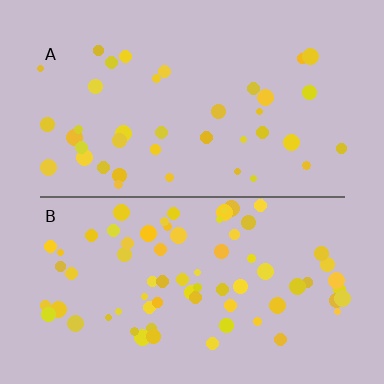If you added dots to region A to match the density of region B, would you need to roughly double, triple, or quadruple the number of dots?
Approximately double.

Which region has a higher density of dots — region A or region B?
B (the bottom).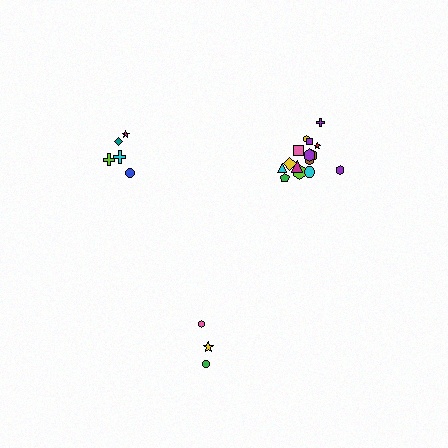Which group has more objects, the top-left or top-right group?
The top-right group.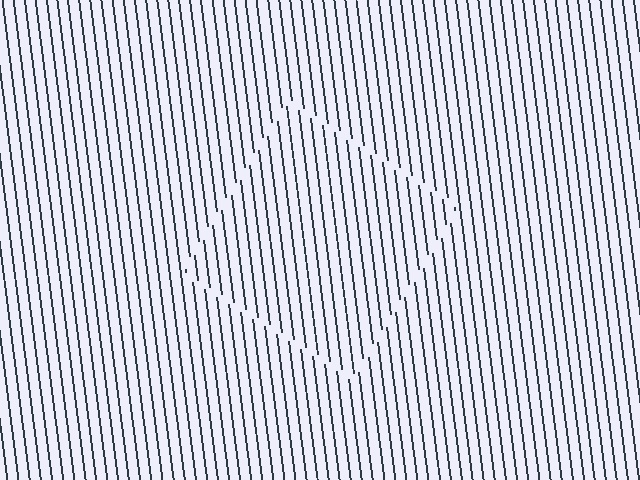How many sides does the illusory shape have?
4 sides — the line-ends trace a square.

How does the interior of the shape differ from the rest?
The interior of the shape contains the same grating, shifted by half a period — the contour is defined by the phase discontinuity where line-ends from the inner and outer gratings abut.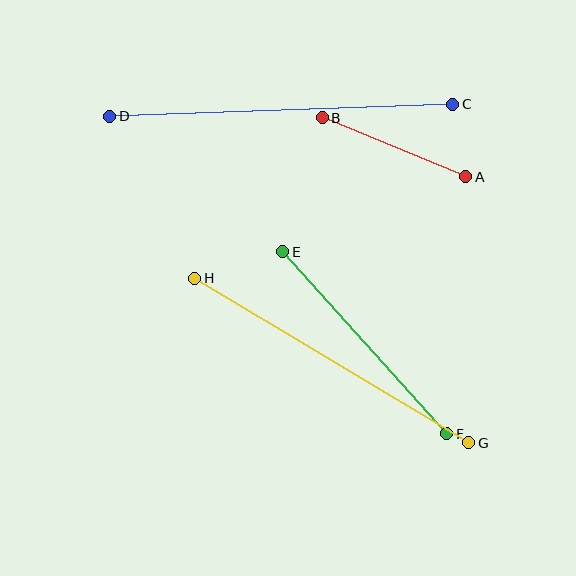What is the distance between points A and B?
The distance is approximately 155 pixels.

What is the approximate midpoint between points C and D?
The midpoint is at approximately (281, 110) pixels.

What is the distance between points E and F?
The distance is approximately 245 pixels.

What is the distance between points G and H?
The distance is approximately 320 pixels.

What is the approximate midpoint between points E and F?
The midpoint is at approximately (365, 343) pixels.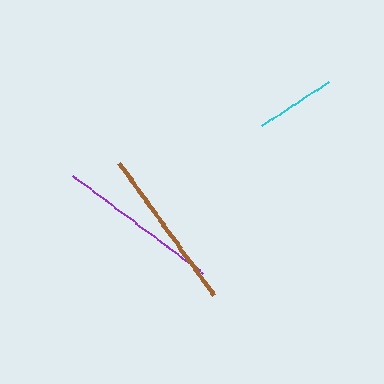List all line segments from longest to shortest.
From longest to shortest: brown, purple, cyan.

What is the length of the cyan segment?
The cyan segment is approximately 81 pixels long.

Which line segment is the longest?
The brown line is the longest at approximately 164 pixels.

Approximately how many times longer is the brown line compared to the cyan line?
The brown line is approximately 2.0 times the length of the cyan line.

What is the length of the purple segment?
The purple segment is approximately 163 pixels long.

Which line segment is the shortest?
The cyan line is the shortest at approximately 81 pixels.